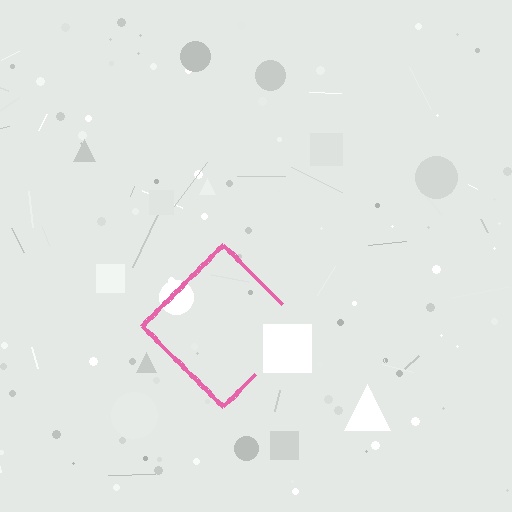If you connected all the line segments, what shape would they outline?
They would outline a diamond.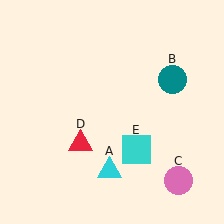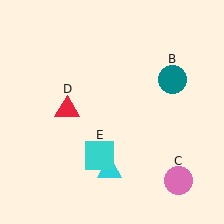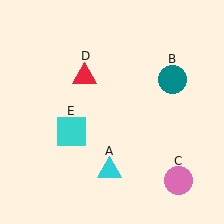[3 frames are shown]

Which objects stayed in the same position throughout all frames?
Cyan triangle (object A) and teal circle (object B) and pink circle (object C) remained stationary.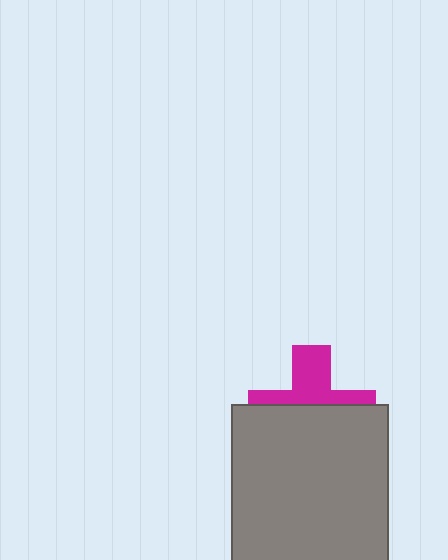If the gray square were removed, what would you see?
You would see the complete magenta cross.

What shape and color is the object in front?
The object in front is a gray square.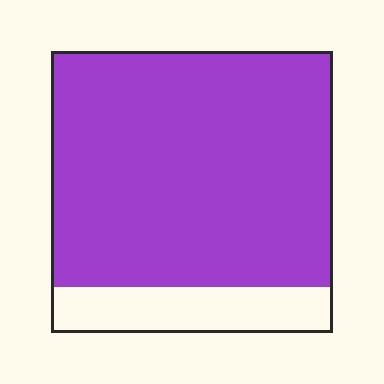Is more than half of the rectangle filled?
Yes.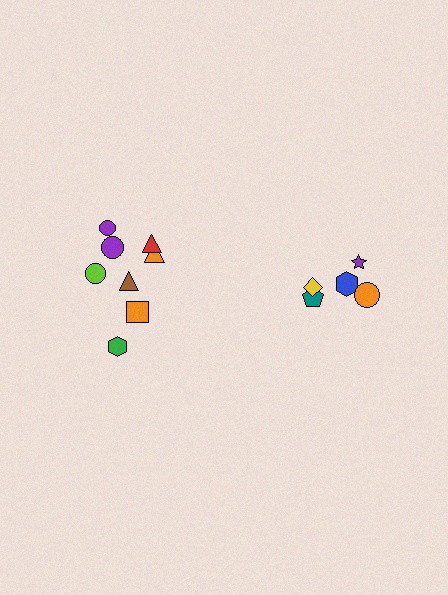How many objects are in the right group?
There are 5 objects.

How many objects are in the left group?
There are 8 objects.